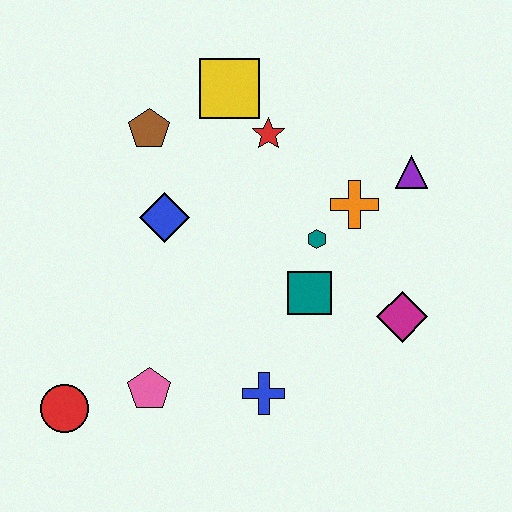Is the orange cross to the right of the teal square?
Yes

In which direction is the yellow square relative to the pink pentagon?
The yellow square is above the pink pentagon.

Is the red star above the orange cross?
Yes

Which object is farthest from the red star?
The red circle is farthest from the red star.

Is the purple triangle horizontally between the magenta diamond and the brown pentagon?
No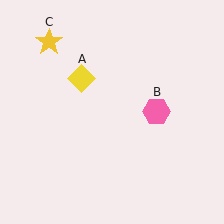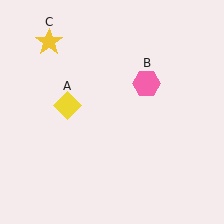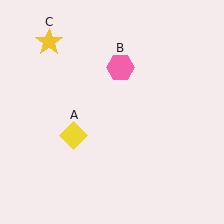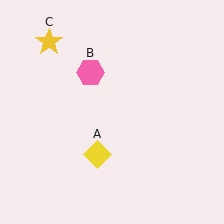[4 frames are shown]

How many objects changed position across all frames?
2 objects changed position: yellow diamond (object A), pink hexagon (object B).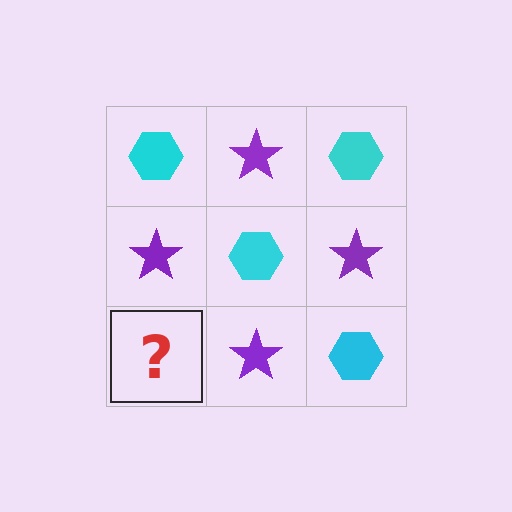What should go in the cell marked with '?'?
The missing cell should contain a cyan hexagon.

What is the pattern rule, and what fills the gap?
The rule is that it alternates cyan hexagon and purple star in a checkerboard pattern. The gap should be filled with a cyan hexagon.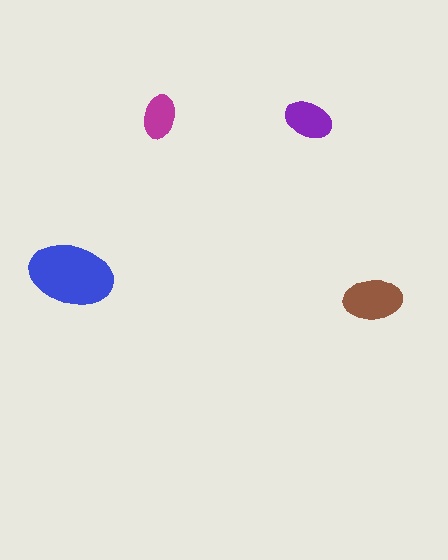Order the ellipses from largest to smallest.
the blue one, the brown one, the purple one, the magenta one.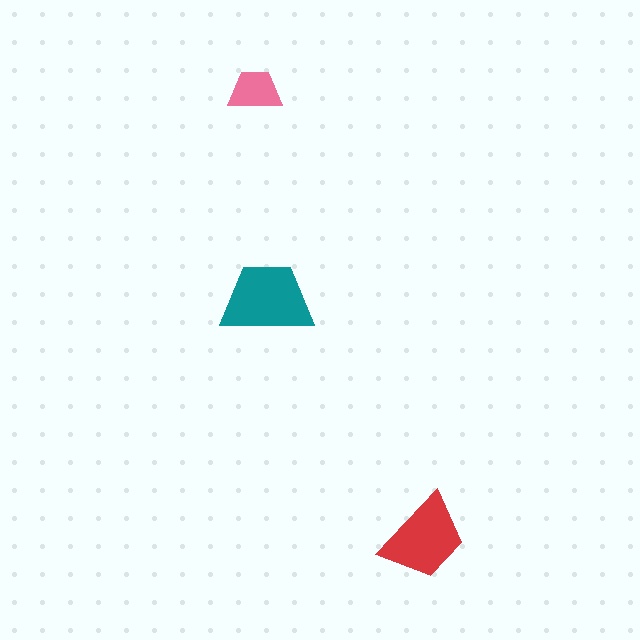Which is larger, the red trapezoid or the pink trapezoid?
The red one.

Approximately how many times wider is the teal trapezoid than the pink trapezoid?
About 2 times wider.